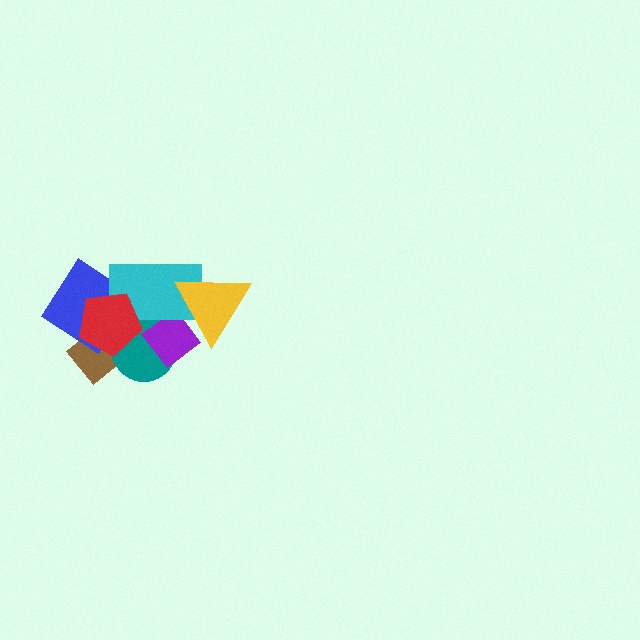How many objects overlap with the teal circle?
5 objects overlap with the teal circle.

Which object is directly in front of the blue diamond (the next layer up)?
The teal circle is directly in front of the blue diamond.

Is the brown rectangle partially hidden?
Yes, it is partially covered by another shape.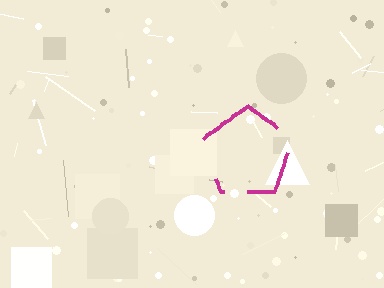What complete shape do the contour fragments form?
The contour fragments form a pentagon.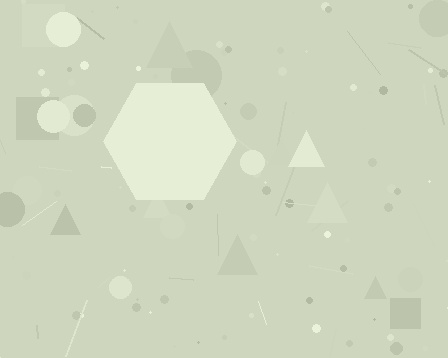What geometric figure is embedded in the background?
A hexagon is embedded in the background.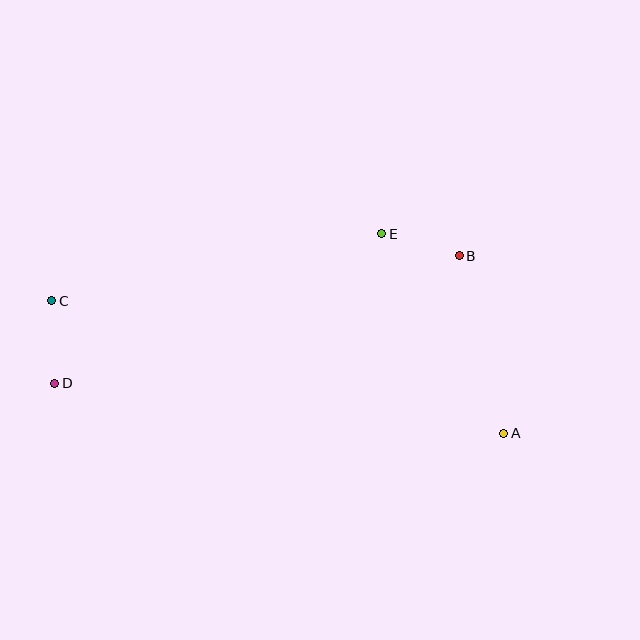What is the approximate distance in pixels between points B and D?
The distance between B and D is approximately 424 pixels.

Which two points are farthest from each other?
Points A and C are farthest from each other.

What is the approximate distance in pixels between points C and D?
The distance between C and D is approximately 83 pixels.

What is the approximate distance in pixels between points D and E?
The distance between D and E is approximately 359 pixels.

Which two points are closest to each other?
Points B and E are closest to each other.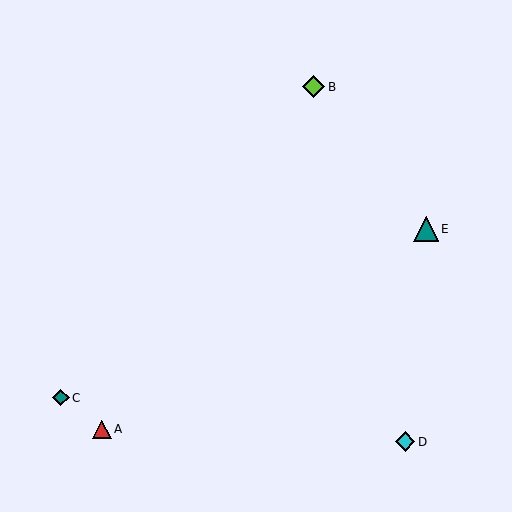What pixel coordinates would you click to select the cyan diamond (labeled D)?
Click at (405, 442) to select the cyan diamond D.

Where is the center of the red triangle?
The center of the red triangle is at (102, 429).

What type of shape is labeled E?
Shape E is a teal triangle.